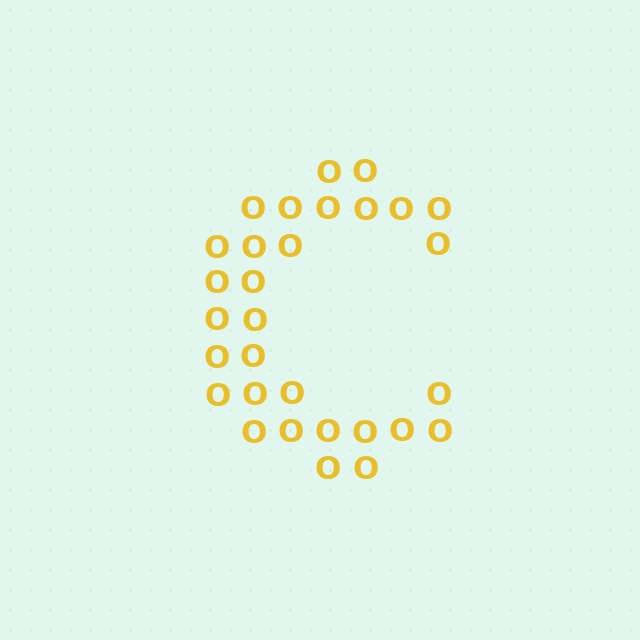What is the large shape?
The large shape is the letter C.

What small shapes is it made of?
It is made of small letter O's.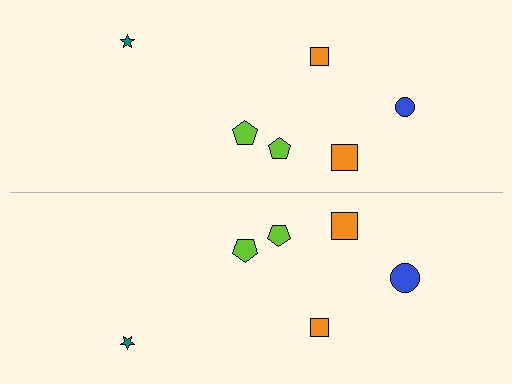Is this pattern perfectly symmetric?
No, the pattern is not perfectly symmetric. The blue circle on the bottom side has a different size than its mirror counterpart.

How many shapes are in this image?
There are 12 shapes in this image.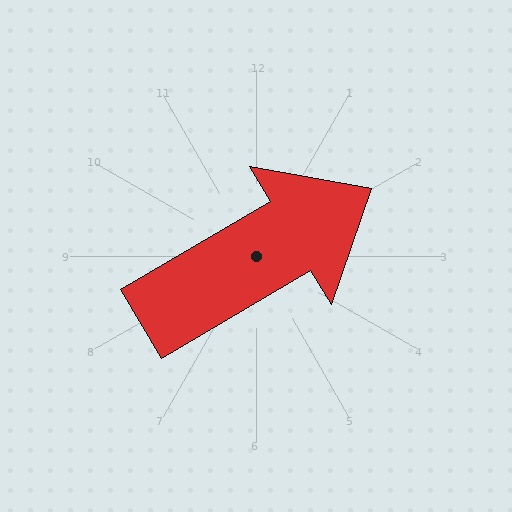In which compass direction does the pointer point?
Northeast.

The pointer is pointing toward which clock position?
Roughly 2 o'clock.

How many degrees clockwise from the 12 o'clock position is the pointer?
Approximately 59 degrees.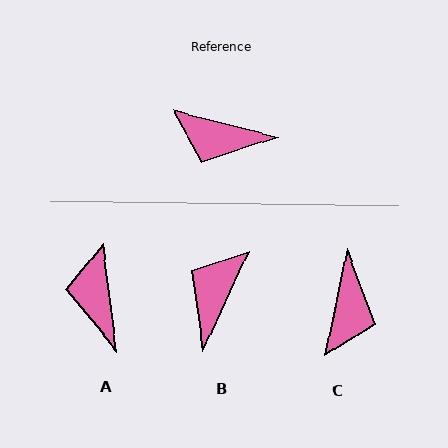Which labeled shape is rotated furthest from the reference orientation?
B, about 100 degrees away.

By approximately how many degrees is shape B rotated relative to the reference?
Approximately 100 degrees clockwise.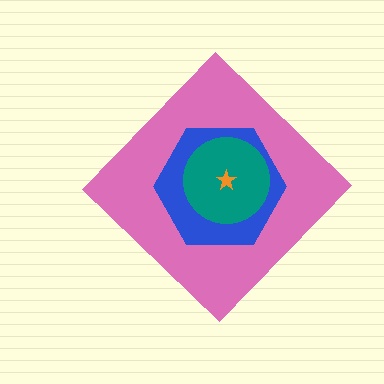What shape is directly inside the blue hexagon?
The teal circle.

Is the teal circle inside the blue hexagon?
Yes.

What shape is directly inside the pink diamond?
The blue hexagon.